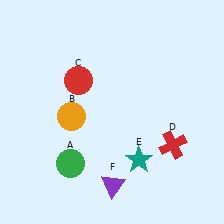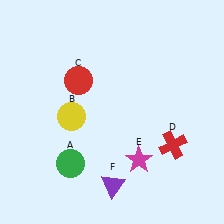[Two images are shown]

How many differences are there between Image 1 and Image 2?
There are 2 differences between the two images.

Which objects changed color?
B changed from orange to yellow. E changed from teal to magenta.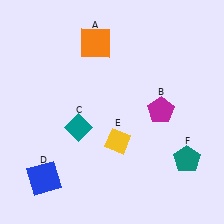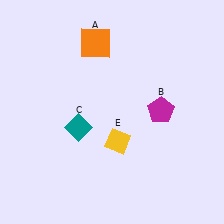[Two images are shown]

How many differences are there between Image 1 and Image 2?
There are 2 differences between the two images.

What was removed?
The teal pentagon (F), the blue square (D) were removed in Image 2.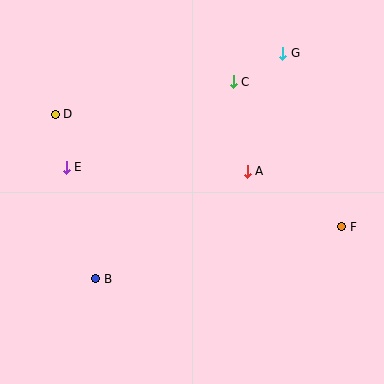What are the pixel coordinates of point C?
Point C is at (233, 82).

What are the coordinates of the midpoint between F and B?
The midpoint between F and B is at (219, 253).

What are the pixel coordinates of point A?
Point A is at (247, 171).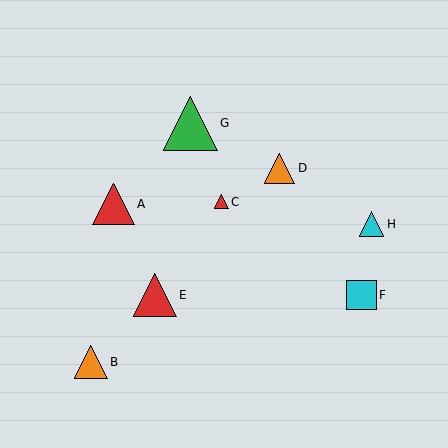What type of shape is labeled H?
Shape H is a cyan triangle.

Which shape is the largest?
The green triangle (labeled G) is the largest.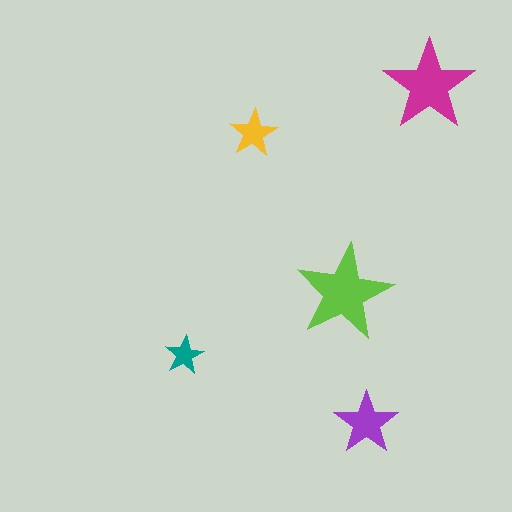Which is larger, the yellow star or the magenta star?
The magenta one.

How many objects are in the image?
There are 5 objects in the image.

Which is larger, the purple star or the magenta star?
The magenta one.